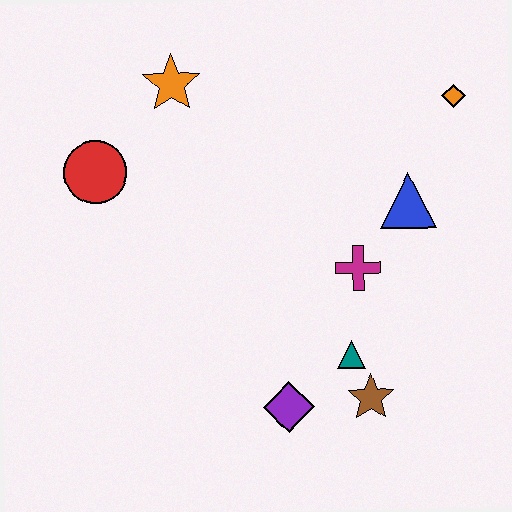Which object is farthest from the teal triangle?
The orange star is farthest from the teal triangle.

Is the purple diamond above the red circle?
No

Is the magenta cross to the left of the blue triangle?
Yes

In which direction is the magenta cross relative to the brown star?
The magenta cross is above the brown star.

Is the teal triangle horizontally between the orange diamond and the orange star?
Yes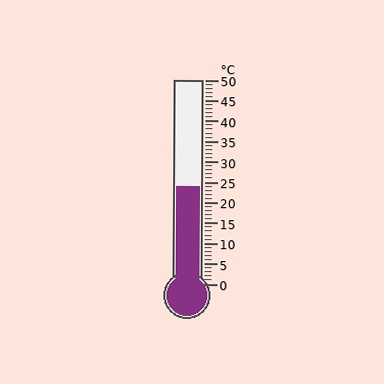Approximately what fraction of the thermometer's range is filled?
The thermometer is filled to approximately 50% of its range.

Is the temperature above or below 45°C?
The temperature is below 45°C.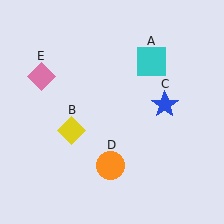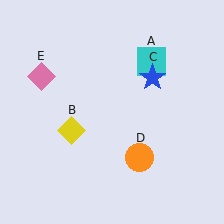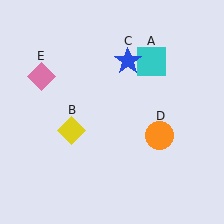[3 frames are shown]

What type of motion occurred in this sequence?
The blue star (object C), orange circle (object D) rotated counterclockwise around the center of the scene.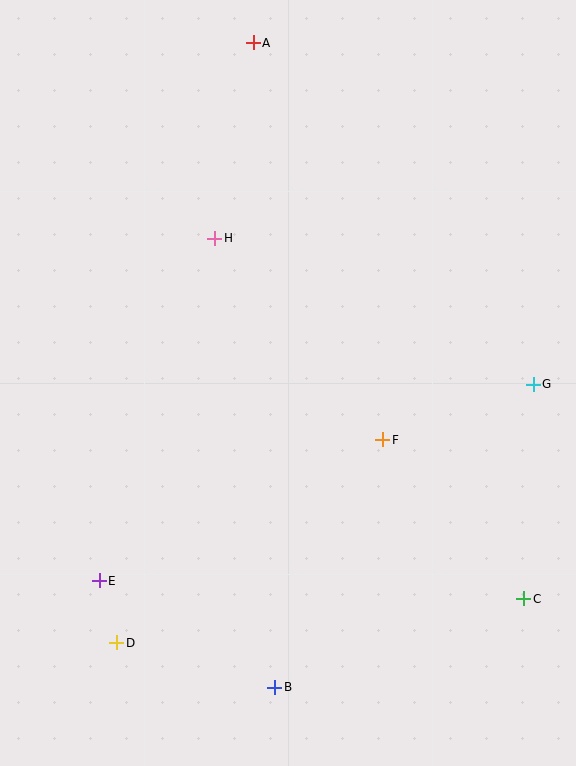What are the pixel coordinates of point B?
Point B is at (275, 687).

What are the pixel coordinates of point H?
Point H is at (215, 238).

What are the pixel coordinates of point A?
Point A is at (253, 43).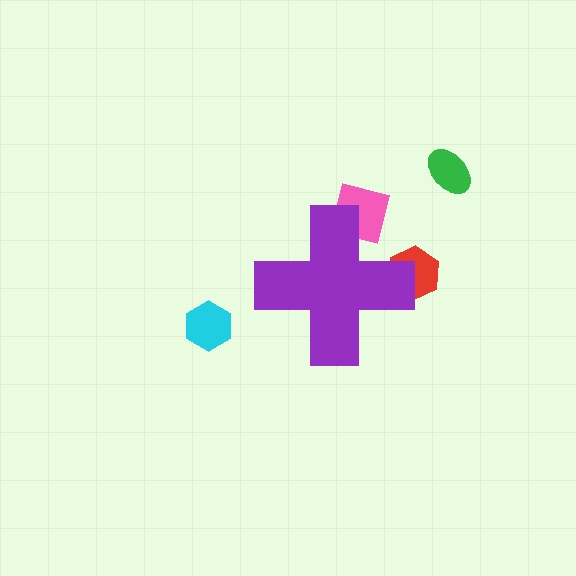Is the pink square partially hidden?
Yes, the pink square is partially hidden behind the purple cross.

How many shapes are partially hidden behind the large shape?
2 shapes are partially hidden.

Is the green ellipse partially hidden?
No, the green ellipse is fully visible.